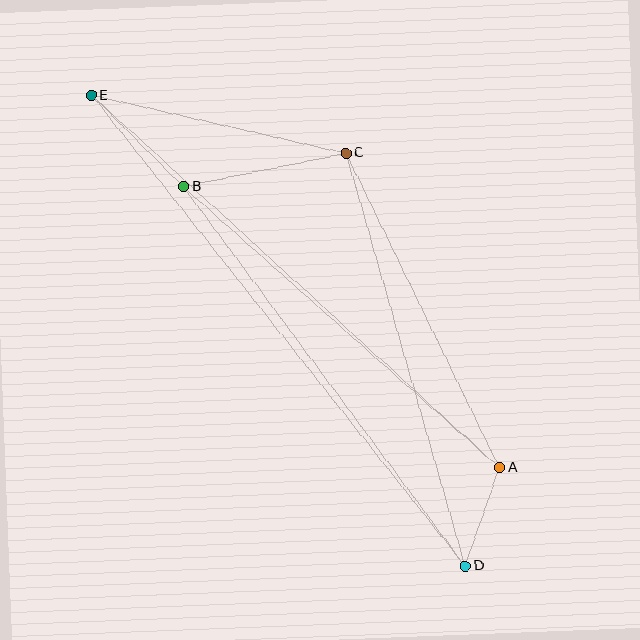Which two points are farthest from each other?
Points D and E are farthest from each other.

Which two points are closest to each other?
Points A and D are closest to each other.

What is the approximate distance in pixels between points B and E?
The distance between B and E is approximately 129 pixels.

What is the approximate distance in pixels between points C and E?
The distance between C and E is approximately 261 pixels.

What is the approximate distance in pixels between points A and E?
The distance between A and E is approximately 552 pixels.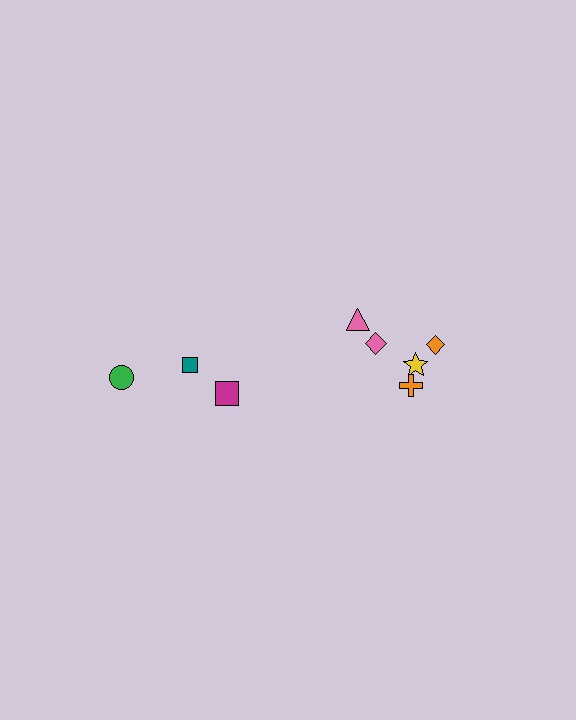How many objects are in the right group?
There are 5 objects.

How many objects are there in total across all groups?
There are 8 objects.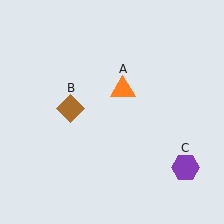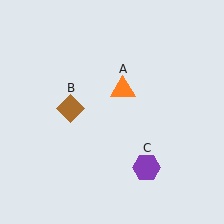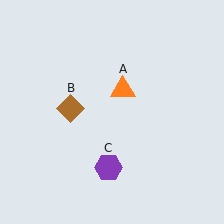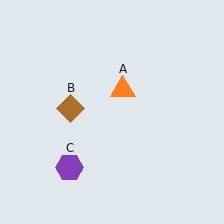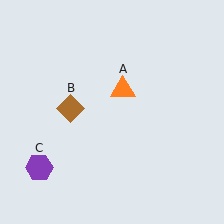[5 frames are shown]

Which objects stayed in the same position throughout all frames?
Orange triangle (object A) and brown diamond (object B) remained stationary.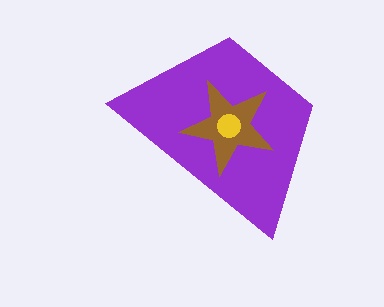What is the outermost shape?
The purple trapezoid.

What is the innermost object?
The yellow circle.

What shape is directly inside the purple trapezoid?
The brown star.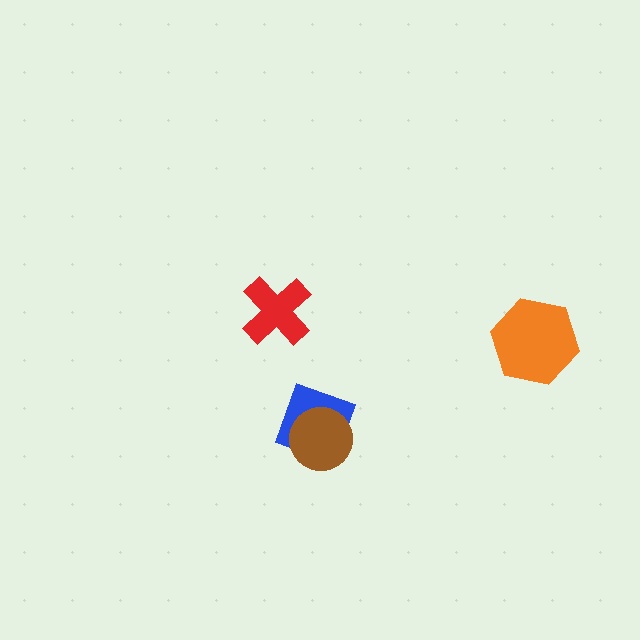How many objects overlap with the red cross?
0 objects overlap with the red cross.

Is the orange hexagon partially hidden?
No, no other shape covers it.